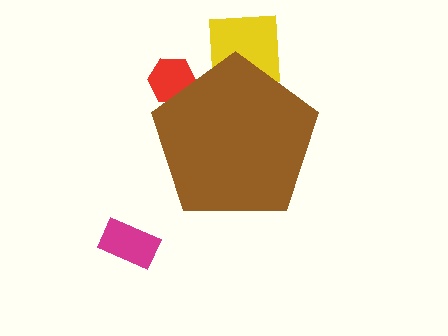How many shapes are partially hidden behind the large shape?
2 shapes are partially hidden.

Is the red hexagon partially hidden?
Yes, the red hexagon is partially hidden behind the brown pentagon.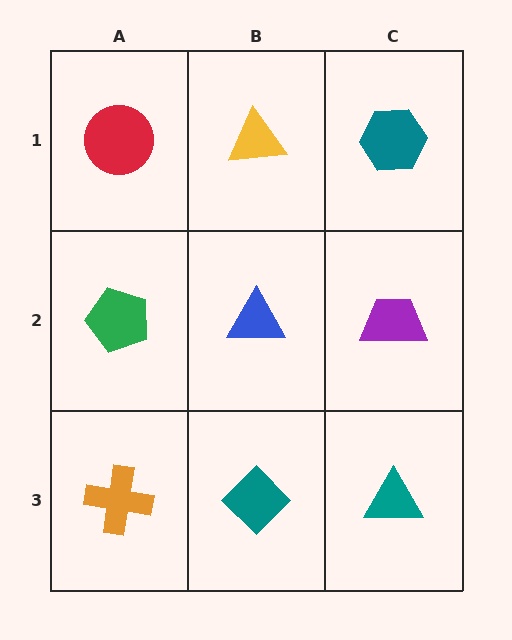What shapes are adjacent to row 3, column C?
A purple trapezoid (row 2, column C), a teal diamond (row 3, column B).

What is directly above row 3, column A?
A green pentagon.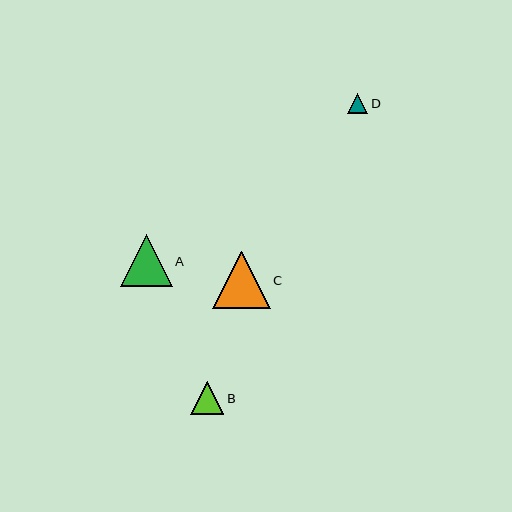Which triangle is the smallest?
Triangle D is the smallest with a size of approximately 21 pixels.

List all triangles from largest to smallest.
From largest to smallest: C, A, B, D.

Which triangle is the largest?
Triangle C is the largest with a size of approximately 58 pixels.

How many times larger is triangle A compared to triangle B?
Triangle A is approximately 1.6 times the size of triangle B.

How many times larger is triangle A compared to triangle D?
Triangle A is approximately 2.5 times the size of triangle D.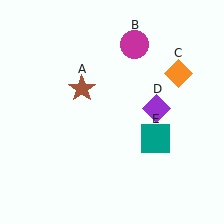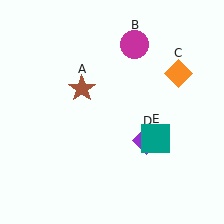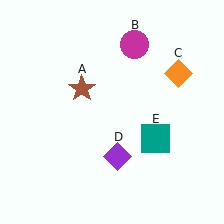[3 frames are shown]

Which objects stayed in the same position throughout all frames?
Brown star (object A) and magenta circle (object B) and orange diamond (object C) and teal square (object E) remained stationary.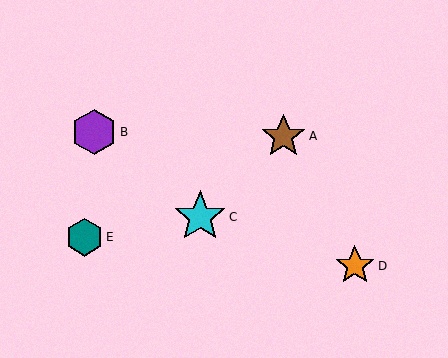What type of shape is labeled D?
Shape D is an orange star.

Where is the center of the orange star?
The center of the orange star is at (355, 266).